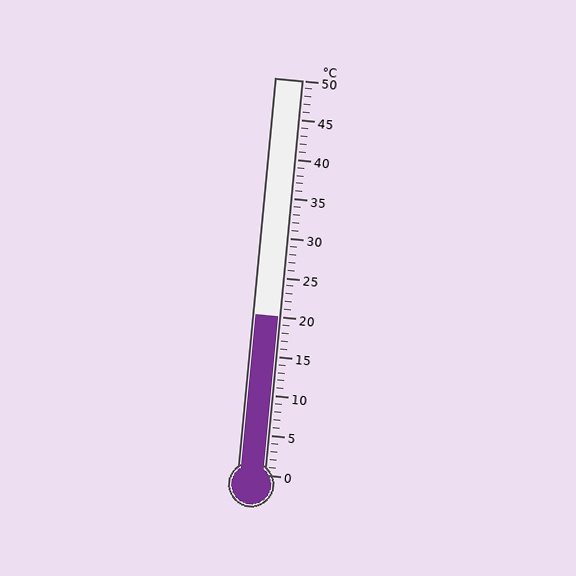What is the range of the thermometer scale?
The thermometer scale ranges from 0°C to 50°C.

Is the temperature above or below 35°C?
The temperature is below 35°C.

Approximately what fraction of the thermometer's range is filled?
The thermometer is filled to approximately 40% of its range.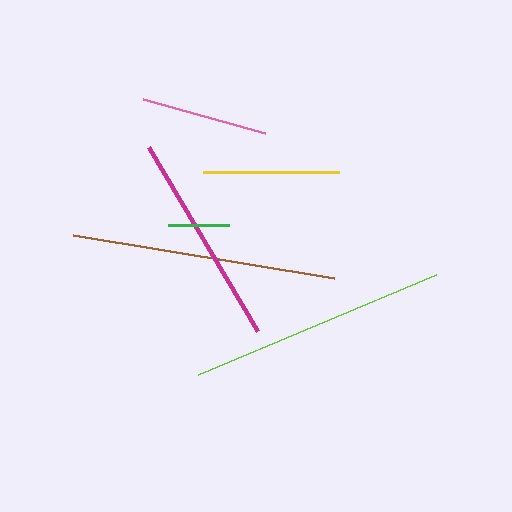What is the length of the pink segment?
The pink segment is approximately 126 pixels long.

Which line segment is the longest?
The brown line is the longest at approximately 265 pixels.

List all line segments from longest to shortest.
From longest to shortest: brown, lime, magenta, yellow, pink, green.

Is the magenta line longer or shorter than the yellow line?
The magenta line is longer than the yellow line.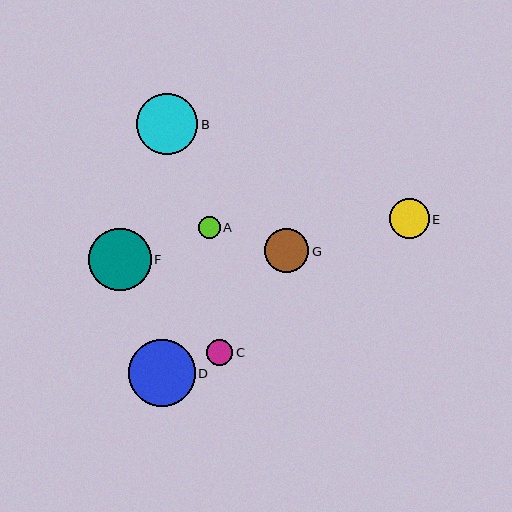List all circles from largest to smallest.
From largest to smallest: D, F, B, G, E, C, A.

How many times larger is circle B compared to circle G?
Circle B is approximately 1.4 times the size of circle G.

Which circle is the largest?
Circle D is the largest with a size of approximately 66 pixels.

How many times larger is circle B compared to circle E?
Circle B is approximately 1.5 times the size of circle E.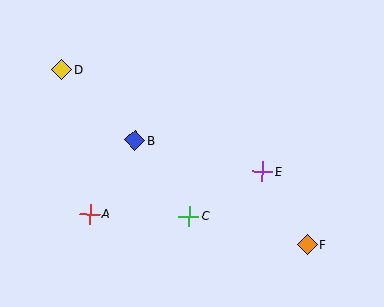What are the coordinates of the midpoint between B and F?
The midpoint between B and F is at (221, 193).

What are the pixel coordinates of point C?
Point C is at (189, 216).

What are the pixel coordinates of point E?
Point E is at (262, 172).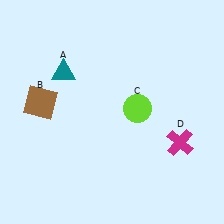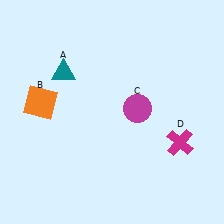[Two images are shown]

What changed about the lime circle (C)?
In Image 1, C is lime. In Image 2, it changed to magenta.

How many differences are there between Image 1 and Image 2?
There are 2 differences between the two images.